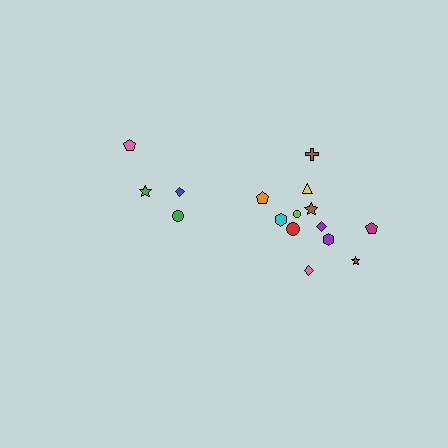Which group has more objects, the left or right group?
The right group.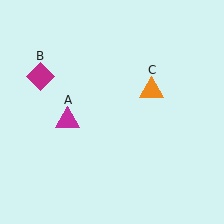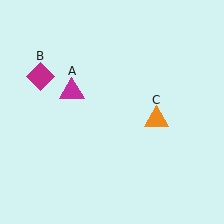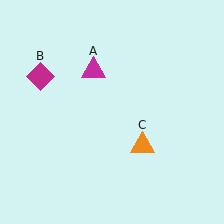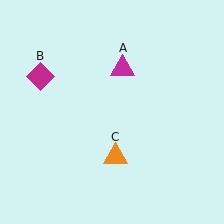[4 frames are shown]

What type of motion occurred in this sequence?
The magenta triangle (object A), orange triangle (object C) rotated clockwise around the center of the scene.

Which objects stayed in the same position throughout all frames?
Magenta diamond (object B) remained stationary.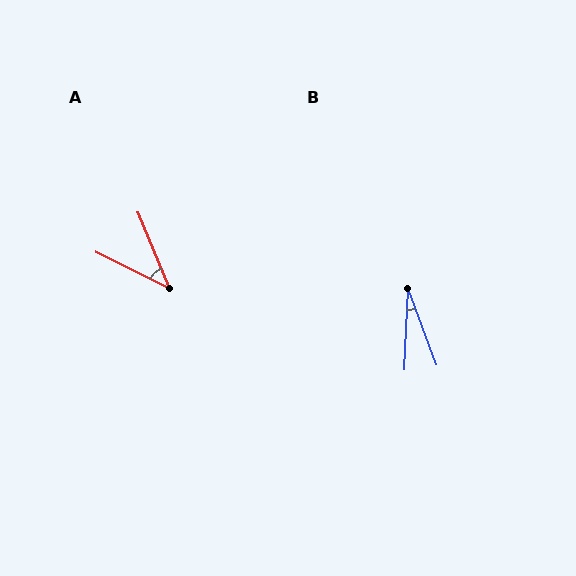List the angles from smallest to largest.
B (23°), A (41°).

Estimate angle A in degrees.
Approximately 41 degrees.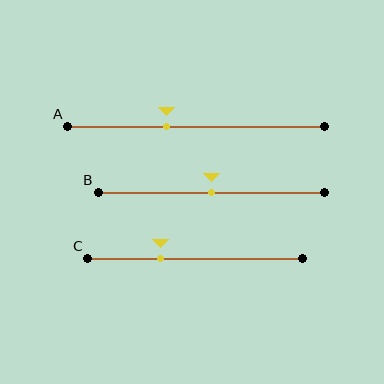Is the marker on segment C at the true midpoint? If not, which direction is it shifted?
No, the marker on segment C is shifted to the left by about 16% of the segment length.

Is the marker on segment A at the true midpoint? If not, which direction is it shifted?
No, the marker on segment A is shifted to the left by about 12% of the segment length.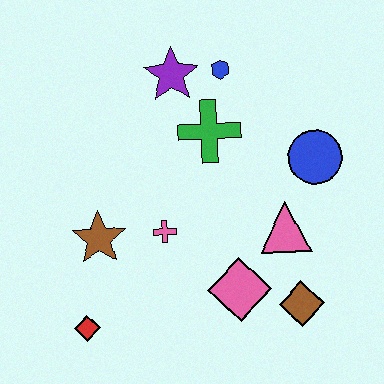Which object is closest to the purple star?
The blue hexagon is closest to the purple star.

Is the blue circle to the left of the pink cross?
No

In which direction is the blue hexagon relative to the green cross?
The blue hexagon is above the green cross.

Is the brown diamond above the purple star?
No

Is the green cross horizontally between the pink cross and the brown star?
No